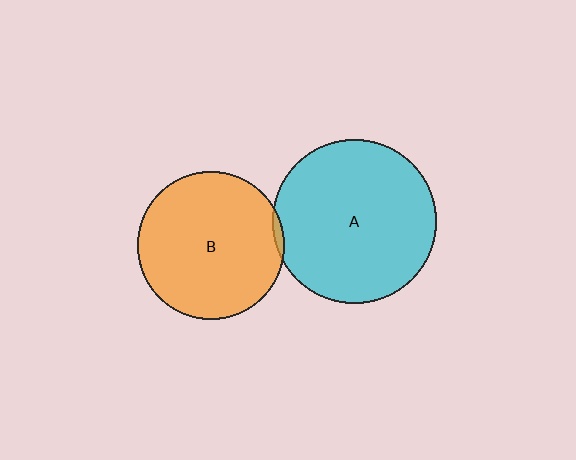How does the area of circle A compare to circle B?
Approximately 1.2 times.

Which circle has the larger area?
Circle A (cyan).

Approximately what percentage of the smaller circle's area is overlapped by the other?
Approximately 5%.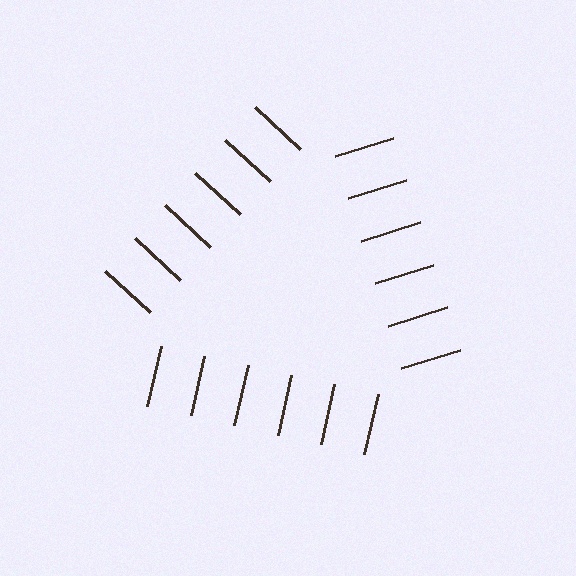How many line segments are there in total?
18 — 6 along each of the 3 edges.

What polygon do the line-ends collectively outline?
An illusory triangle — the line segments terminate on its edges but no continuous stroke is drawn.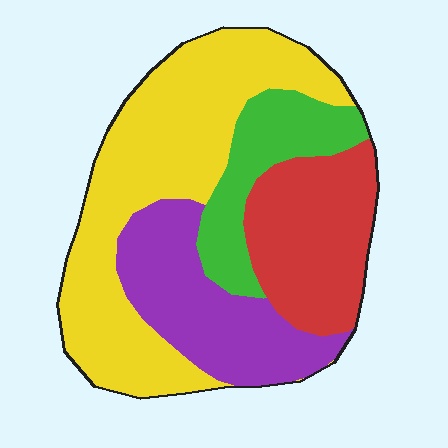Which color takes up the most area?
Yellow, at roughly 40%.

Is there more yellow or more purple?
Yellow.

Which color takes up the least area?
Green, at roughly 15%.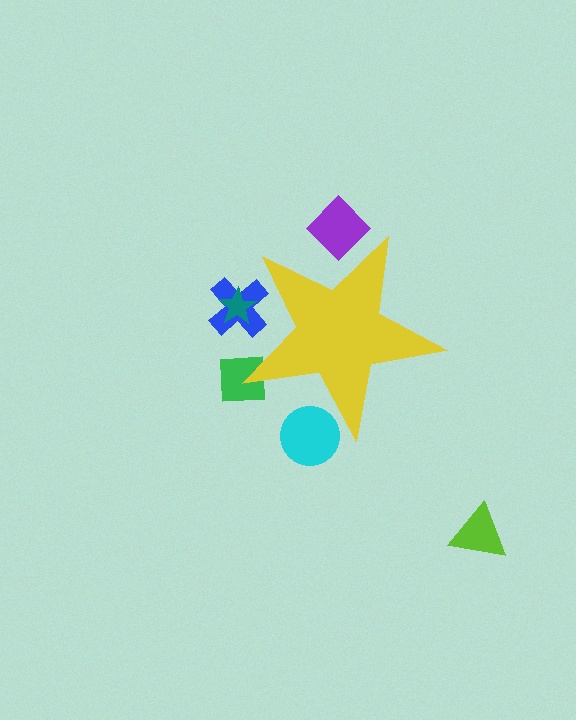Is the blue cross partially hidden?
Yes, the blue cross is partially hidden behind the yellow star.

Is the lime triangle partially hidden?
No, the lime triangle is fully visible.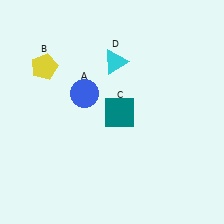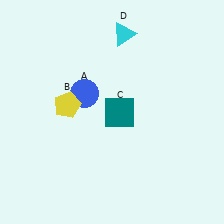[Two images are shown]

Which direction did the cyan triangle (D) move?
The cyan triangle (D) moved up.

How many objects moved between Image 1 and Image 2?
2 objects moved between the two images.